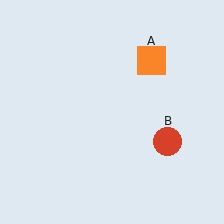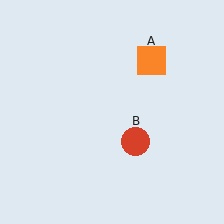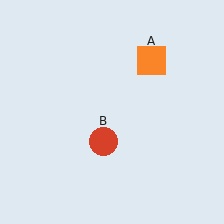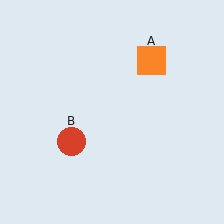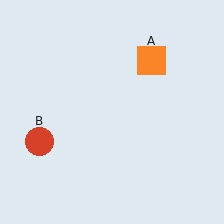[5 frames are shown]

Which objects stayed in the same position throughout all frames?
Orange square (object A) remained stationary.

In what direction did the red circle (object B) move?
The red circle (object B) moved left.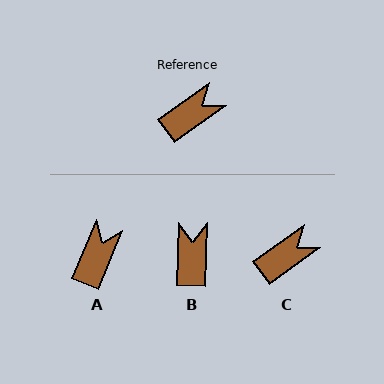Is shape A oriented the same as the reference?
No, it is off by about 32 degrees.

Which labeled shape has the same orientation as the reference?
C.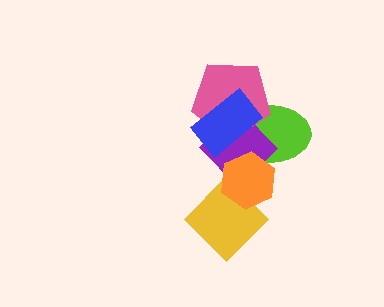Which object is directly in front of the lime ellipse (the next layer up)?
The purple diamond is directly in front of the lime ellipse.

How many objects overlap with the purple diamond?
4 objects overlap with the purple diamond.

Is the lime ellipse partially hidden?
Yes, it is partially covered by another shape.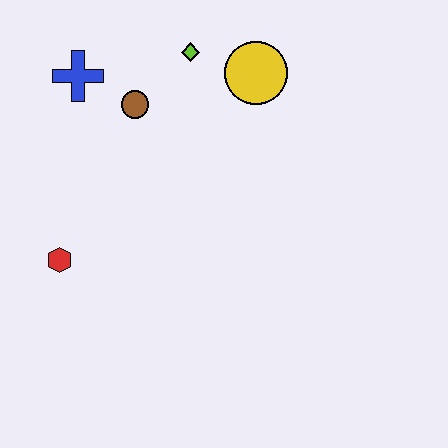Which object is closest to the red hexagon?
The brown circle is closest to the red hexagon.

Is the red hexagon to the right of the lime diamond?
No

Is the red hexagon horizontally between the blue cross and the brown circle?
No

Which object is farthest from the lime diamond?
The red hexagon is farthest from the lime diamond.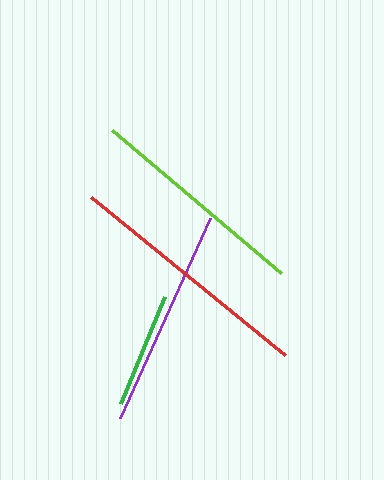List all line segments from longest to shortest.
From longest to shortest: red, lime, purple, green.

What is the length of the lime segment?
The lime segment is approximately 221 pixels long.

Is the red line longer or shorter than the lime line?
The red line is longer than the lime line.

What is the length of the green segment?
The green segment is approximately 116 pixels long.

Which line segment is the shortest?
The green line is the shortest at approximately 116 pixels.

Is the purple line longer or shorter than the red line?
The red line is longer than the purple line.